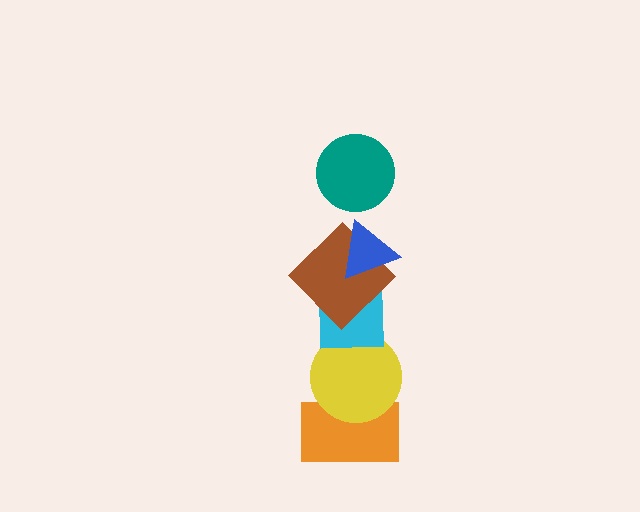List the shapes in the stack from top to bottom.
From top to bottom: the teal circle, the blue triangle, the brown diamond, the cyan square, the yellow circle, the orange rectangle.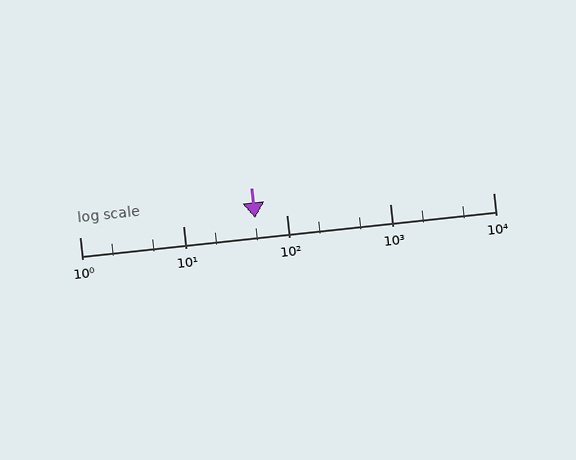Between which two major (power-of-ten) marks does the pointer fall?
The pointer is between 10 and 100.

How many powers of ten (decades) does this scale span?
The scale spans 4 decades, from 1 to 10000.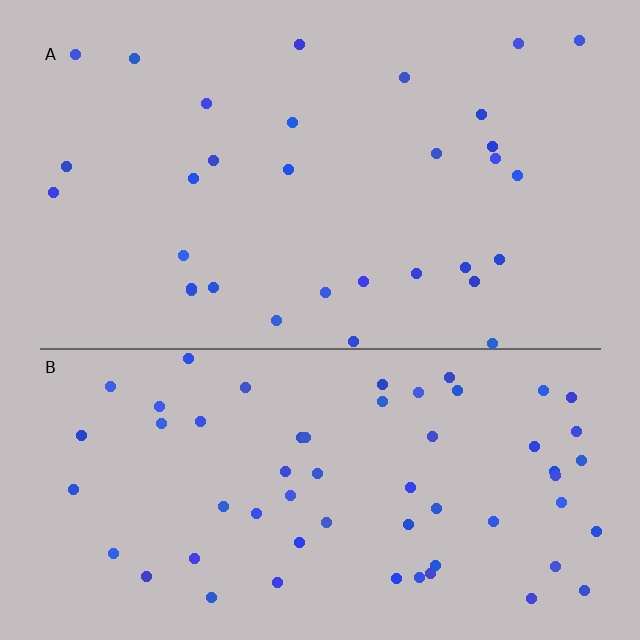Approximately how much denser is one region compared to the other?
Approximately 1.9× — region B over region A.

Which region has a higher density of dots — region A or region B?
B (the bottom).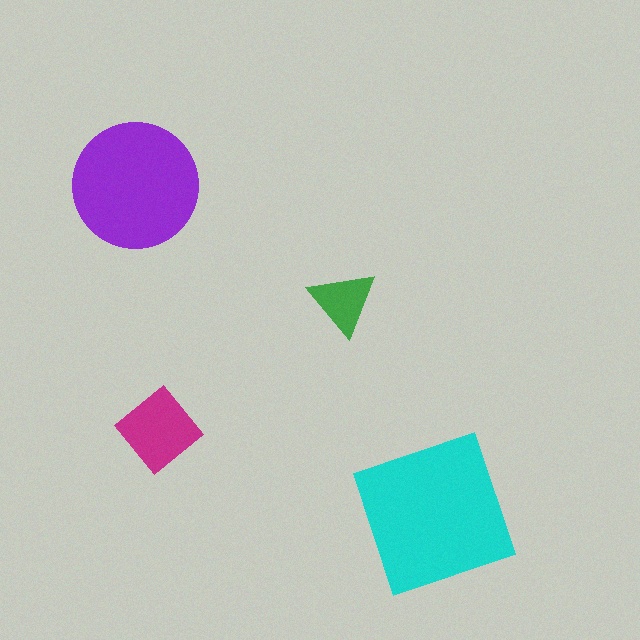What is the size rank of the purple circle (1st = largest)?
2nd.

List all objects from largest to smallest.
The cyan square, the purple circle, the magenta diamond, the green triangle.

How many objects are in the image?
There are 4 objects in the image.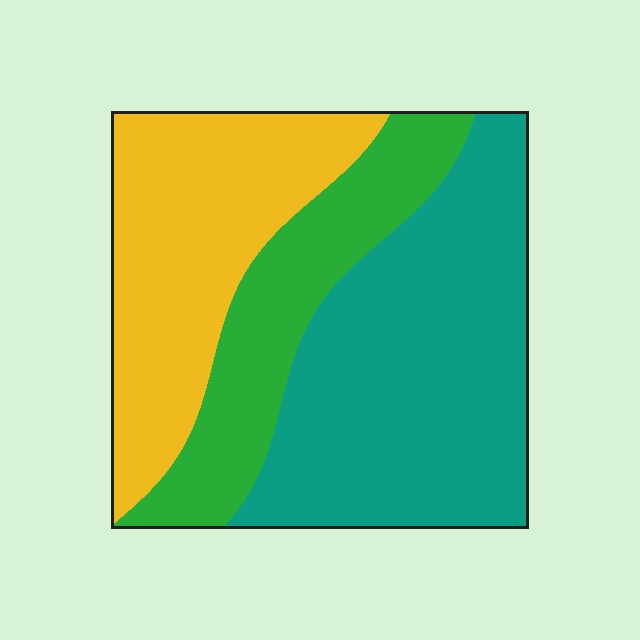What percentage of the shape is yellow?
Yellow covers roughly 30% of the shape.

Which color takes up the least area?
Green, at roughly 25%.